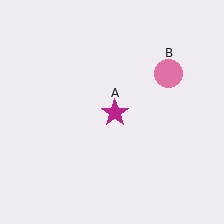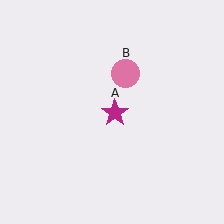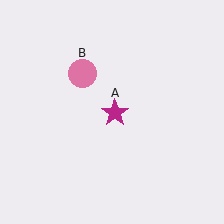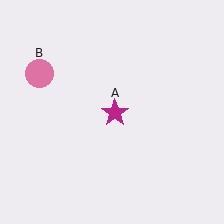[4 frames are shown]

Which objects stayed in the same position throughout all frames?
Magenta star (object A) remained stationary.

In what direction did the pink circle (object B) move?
The pink circle (object B) moved left.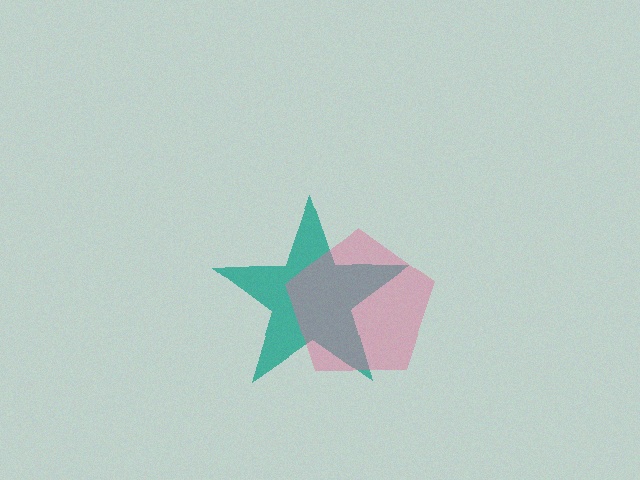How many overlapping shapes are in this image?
There are 2 overlapping shapes in the image.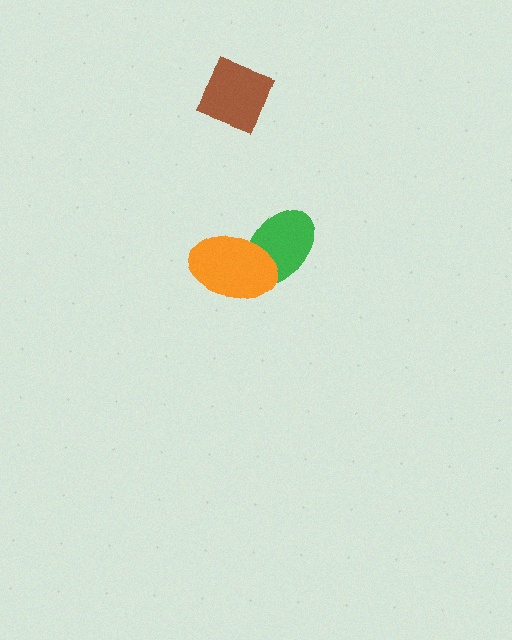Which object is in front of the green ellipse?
The orange ellipse is in front of the green ellipse.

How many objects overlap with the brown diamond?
0 objects overlap with the brown diamond.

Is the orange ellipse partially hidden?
No, no other shape covers it.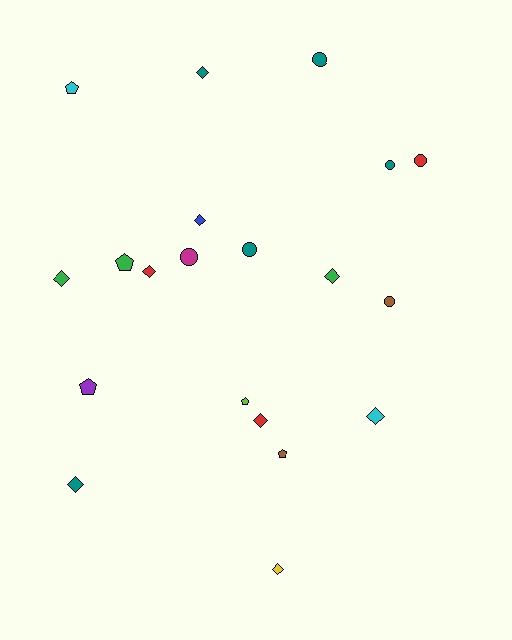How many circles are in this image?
There are 6 circles.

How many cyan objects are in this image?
There are 2 cyan objects.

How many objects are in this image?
There are 20 objects.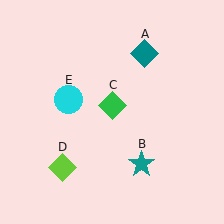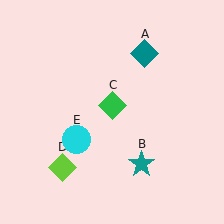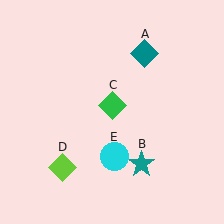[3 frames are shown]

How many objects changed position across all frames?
1 object changed position: cyan circle (object E).